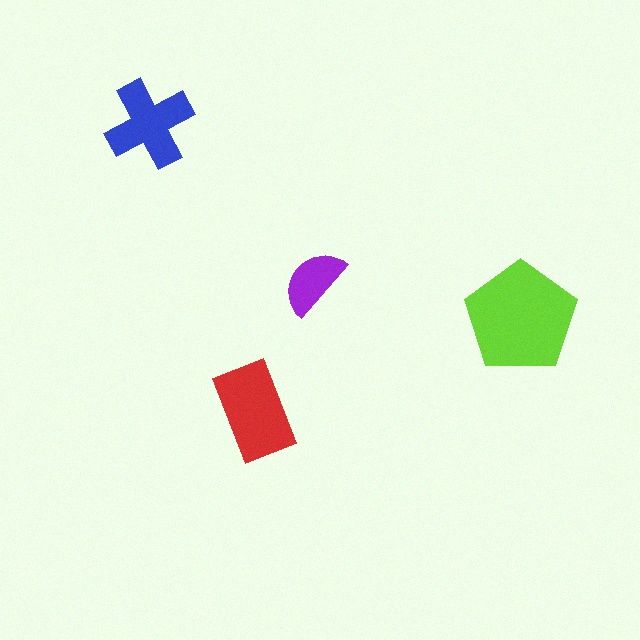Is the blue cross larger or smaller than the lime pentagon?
Smaller.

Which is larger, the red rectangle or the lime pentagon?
The lime pentagon.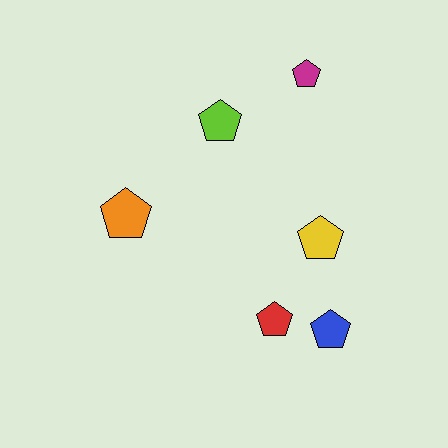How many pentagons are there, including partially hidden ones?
There are 6 pentagons.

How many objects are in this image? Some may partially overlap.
There are 6 objects.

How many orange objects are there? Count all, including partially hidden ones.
There is 1 orange object.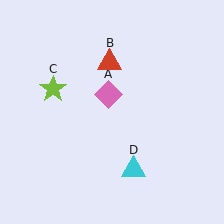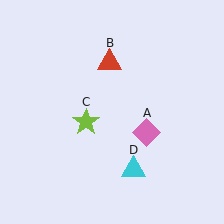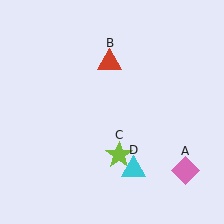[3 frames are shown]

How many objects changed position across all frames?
2 objects changed position: pink diamond (object A), lime star (object C).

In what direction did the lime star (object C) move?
The lime star (object C) moved down and to the right.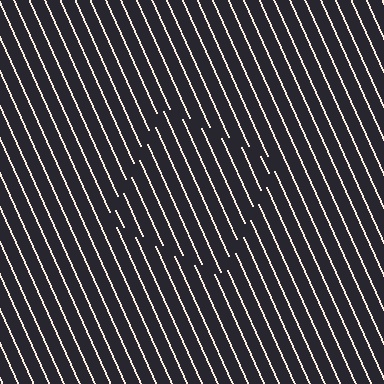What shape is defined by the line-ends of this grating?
An illusory square. The interior of the shape contains the same grating, shifted by half a period — the contour is defined by the phase discontinuity where line-ends from the inner and outer gratings abut.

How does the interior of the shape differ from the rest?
The interior of the shape contains the same grating, shifted by half a period — the contour is defined by the phase discontinuity where line-ends from the inner and outer gratings abut.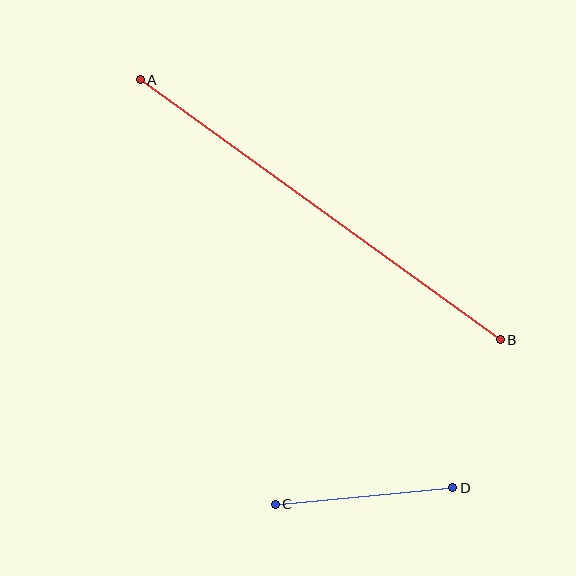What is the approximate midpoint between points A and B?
The midpoint is at approximately (320, 210) pixels.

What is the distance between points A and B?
The distance is approximately 444 pixels.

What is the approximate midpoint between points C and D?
The midpoint is at approximately (364, 496) pixels.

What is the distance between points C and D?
The distance is approximately 178 pixels.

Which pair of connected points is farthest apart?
Points A and B are farthest apart.